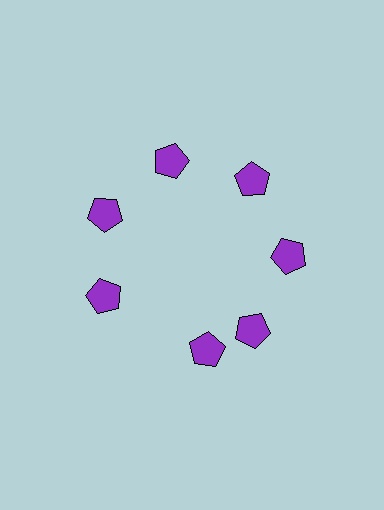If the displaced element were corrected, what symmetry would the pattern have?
It would have 7-fold rotational symmetry — the pattern would map onto itself every 51 degrees.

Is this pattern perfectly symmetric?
No. The 7 purple pentagons are arranged in a ring, but one element near the 6 o'clock position is rotated out of alignment along the ring, breaking the 7-fold rotational symmetry.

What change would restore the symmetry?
The symmetry would be restored by rotating it back into even spacing with its neighbors so that all 7 pentagons sit at equal angles and equal distance from the center.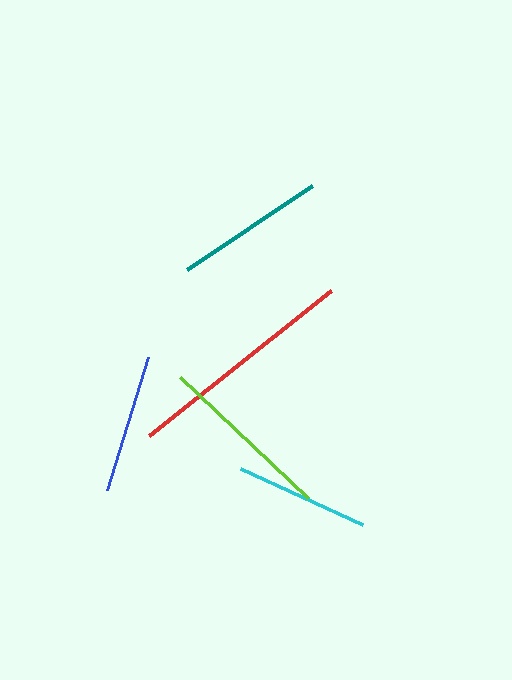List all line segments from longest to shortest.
From longest to shortest: red, lime, teal, blue, cyan.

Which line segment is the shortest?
The cyan line is the shortest at approximately 134 pixels.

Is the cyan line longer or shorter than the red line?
The red line is longer than the cyan line.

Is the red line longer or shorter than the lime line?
The red line is longer than the lime line.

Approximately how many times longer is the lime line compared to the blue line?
The lime line is approximately 1.3 times the length of the blue line.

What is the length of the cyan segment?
The cyan segment is approximately 134 pixels long.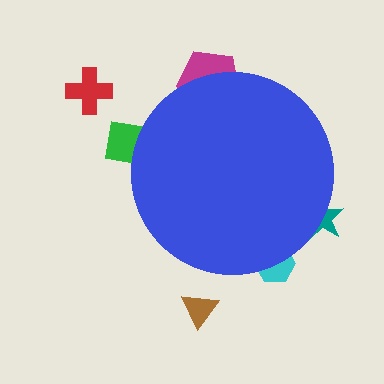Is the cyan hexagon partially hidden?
Yes, the cyan hexagon is partially hidden behind the blue circle.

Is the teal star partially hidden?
Yes, the teal star is partially hidden behind the blue circle.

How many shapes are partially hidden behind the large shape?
4 shapes are partially hidden.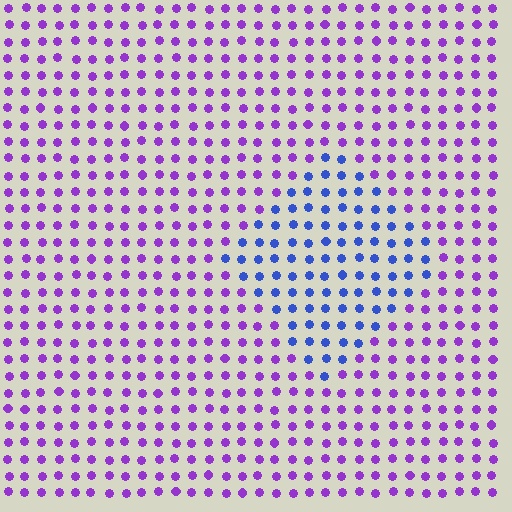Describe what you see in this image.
The image is filled with small purple elements in a uniform arrangement. A diamond-shaped region is visible where the elements are tinted to a slightly different hue, forming a subtle color boundary.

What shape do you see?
I see a diamond.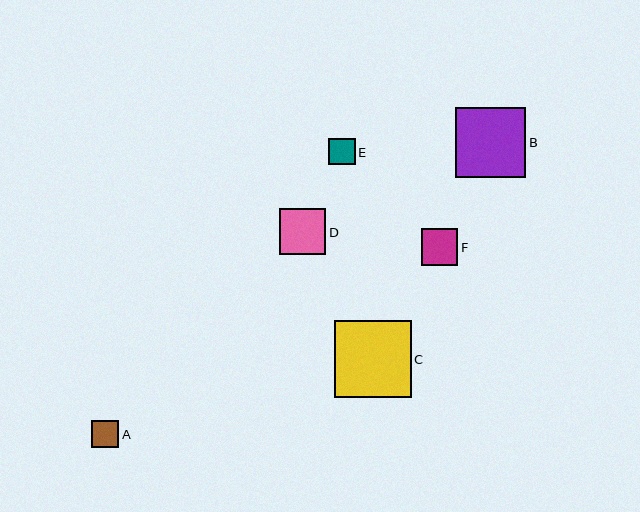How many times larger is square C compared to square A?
Square C is approximately 2.8 times the size of square A.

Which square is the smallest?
Square E is the smallest with a size of approximately 26 pixels.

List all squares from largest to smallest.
From largest to smallest: C, B, D, F, A, E.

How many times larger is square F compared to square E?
Square F is approximately 1.4 times the size of square E.